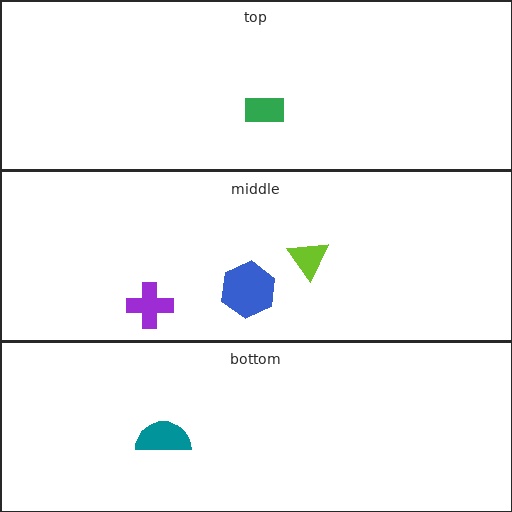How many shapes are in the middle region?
3.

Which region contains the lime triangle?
The middle region.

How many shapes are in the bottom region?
1.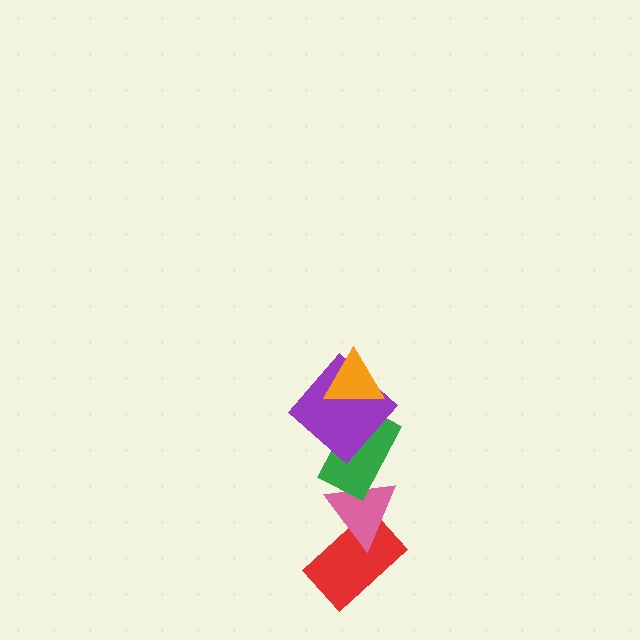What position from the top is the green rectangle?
The green rectangle is 3rd from the top.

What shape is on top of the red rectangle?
The pink triangle is on top of the red rectangle.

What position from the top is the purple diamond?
The purple diamond is 2nd from the top.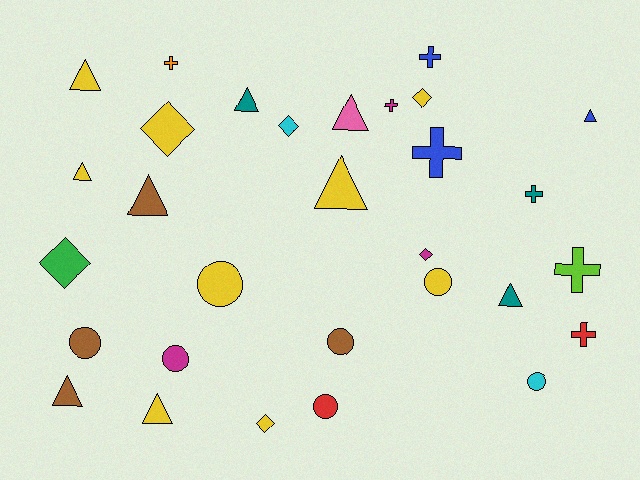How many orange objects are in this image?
There is 1 orange object.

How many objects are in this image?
There are 30 objects.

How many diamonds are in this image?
There are 6 diamonds.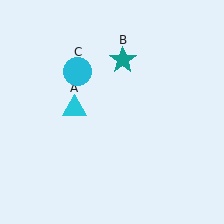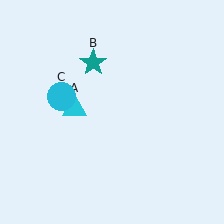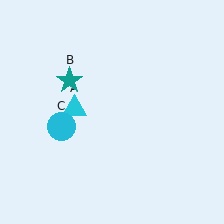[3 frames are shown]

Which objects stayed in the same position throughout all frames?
Cyan triangle (object A) remained stationary.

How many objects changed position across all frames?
2 objects changed position: teal star (object B), cyan circle (object C).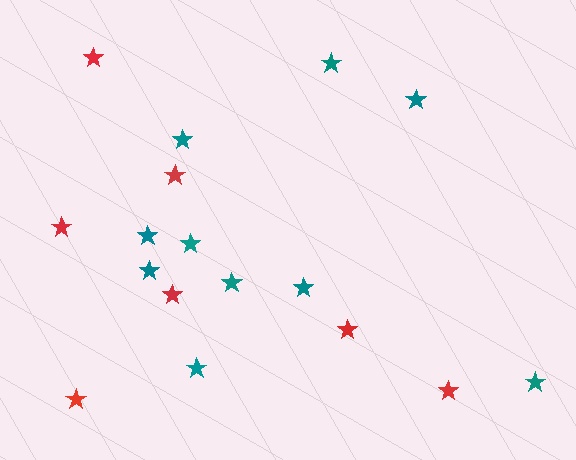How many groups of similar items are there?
There are 2 groups: one group of red stars (7) and one group of teal stars (10).